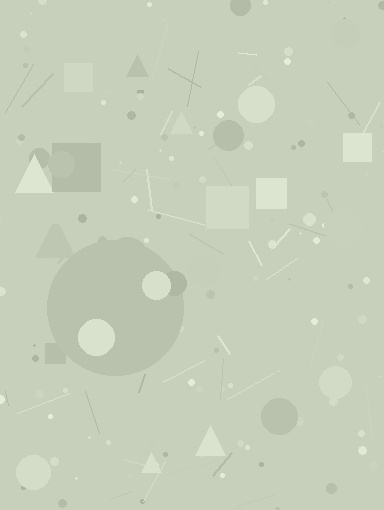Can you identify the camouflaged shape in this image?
The camouflaged shape is a circle.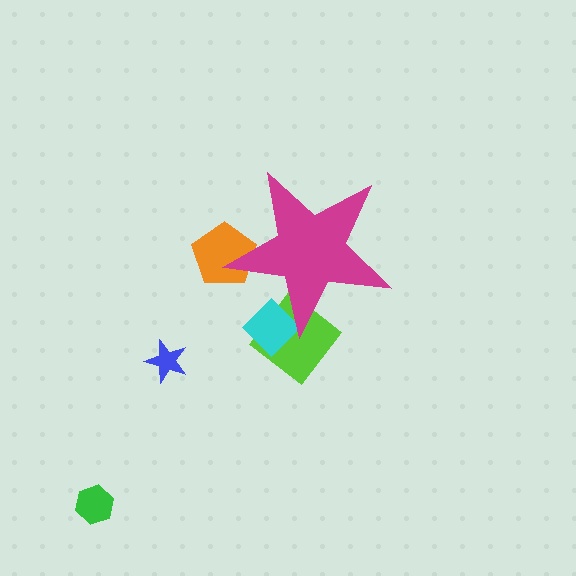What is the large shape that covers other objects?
A magenta star.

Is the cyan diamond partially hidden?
Yes, the cyan diamond is partially hidden behind the magenta star.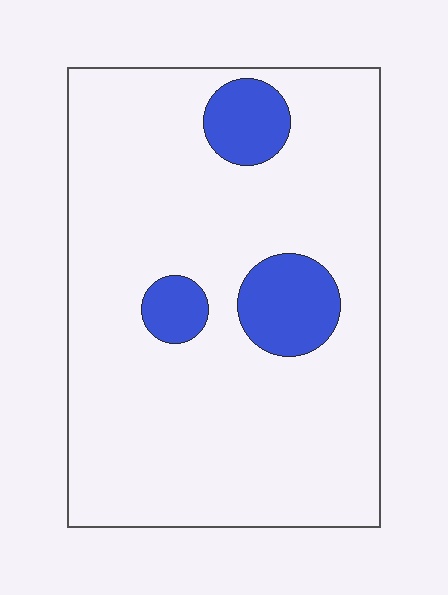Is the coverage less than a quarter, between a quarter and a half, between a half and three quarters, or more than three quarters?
Less than a quarter.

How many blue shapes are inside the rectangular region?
3.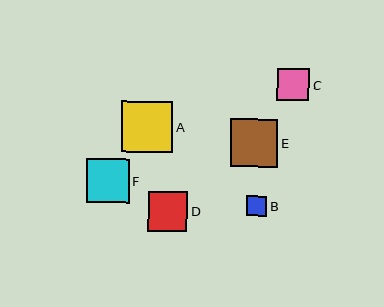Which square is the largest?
Square A is the largest with a size of approximately 51 pixels.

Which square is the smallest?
Square B is the smallest with a size of approximately 20 pixels.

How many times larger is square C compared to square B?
Square C is approximately 1.6 times the size of square B.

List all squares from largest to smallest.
From largest to smallest: A, E, F, D, C, B.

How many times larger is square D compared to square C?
Square D is approximately 1.2 times the size of square C.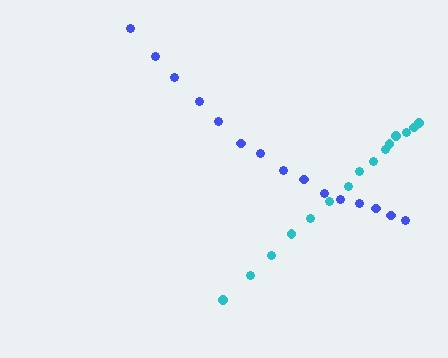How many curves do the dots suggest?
There are 2 distinct paths.